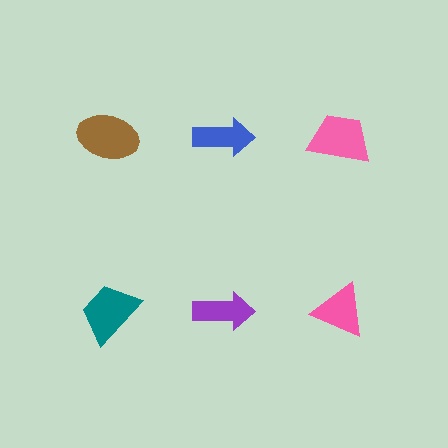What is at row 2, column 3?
A pink triangle.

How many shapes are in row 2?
3 shapes.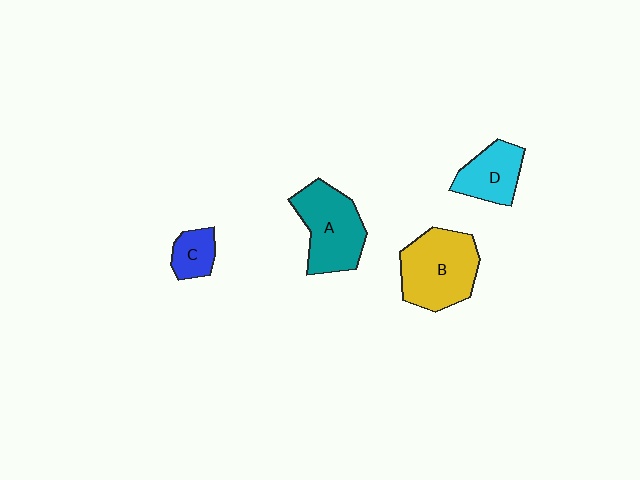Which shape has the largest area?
Shape B (yellow).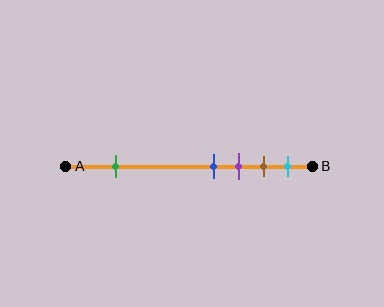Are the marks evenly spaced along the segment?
No, the marks are not evenly spaced.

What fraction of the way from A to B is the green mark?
The green mark is approximately 20% (0.2) of the way from A to B.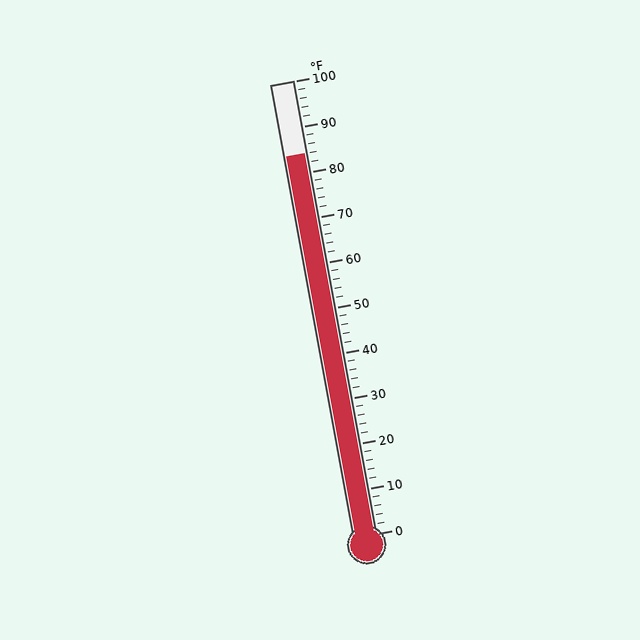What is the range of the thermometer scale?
The thermometer scale ranges from 0°F to 100°F.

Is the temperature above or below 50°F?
The temperature is above 50°F.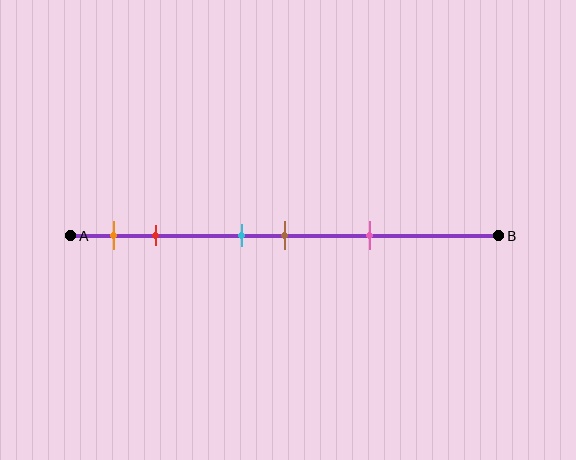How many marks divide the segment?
There are 5 marks dividing the segment.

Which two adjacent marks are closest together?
The cyan and brown marks are the closest adjacent pair.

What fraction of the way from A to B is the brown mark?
The brown mark is approximately 50% (0.5) of the way from A to B.